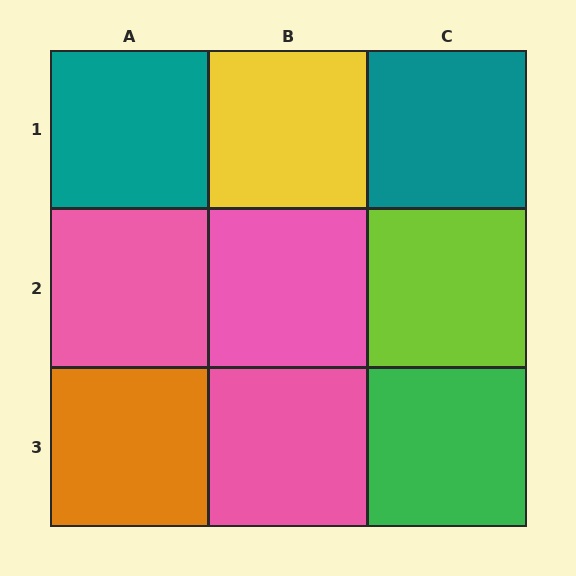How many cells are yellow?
1 cell is yellow.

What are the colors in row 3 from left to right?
Orange, pink, green.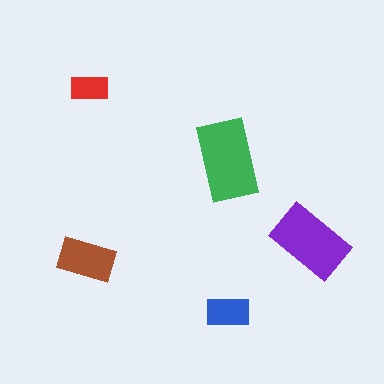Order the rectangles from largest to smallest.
the green one, the purple one, the brown one, the blue one, the red one.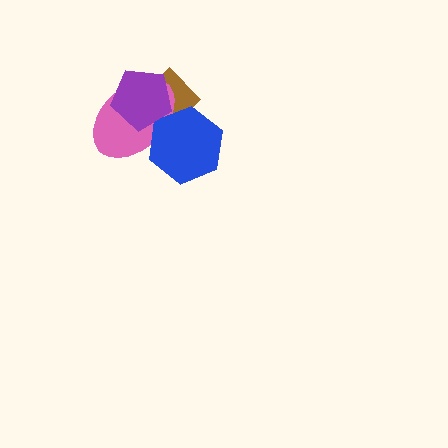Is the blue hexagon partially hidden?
Yes, it is partially covered by another shape.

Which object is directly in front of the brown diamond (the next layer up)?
The pink ellipse is directly in front of the brown diamond.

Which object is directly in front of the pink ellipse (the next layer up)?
The blue hexagon is directly in front of the pink ellipse.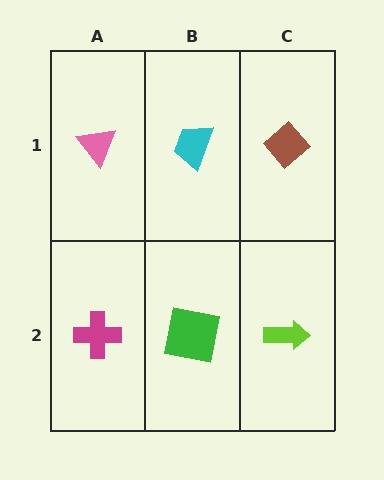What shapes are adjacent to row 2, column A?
A pink triangle (row 1, column A), a green square (row 2, column B).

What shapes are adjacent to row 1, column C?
A lime arrow (row 2, column C), a cyan trapezoid (row 1, column B).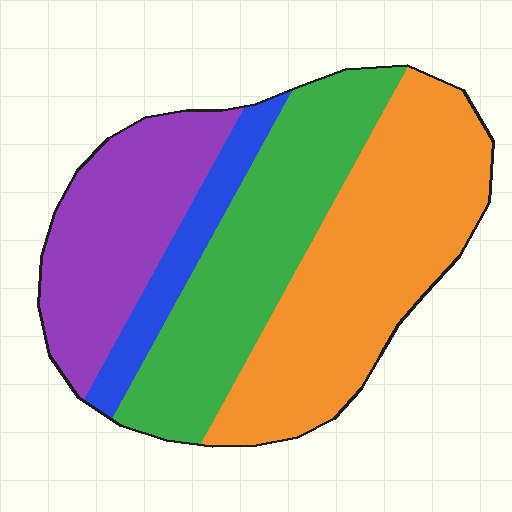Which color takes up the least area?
Blue, at roughly 10%.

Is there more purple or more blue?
Purple.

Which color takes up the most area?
Orange, at roughly 40%.